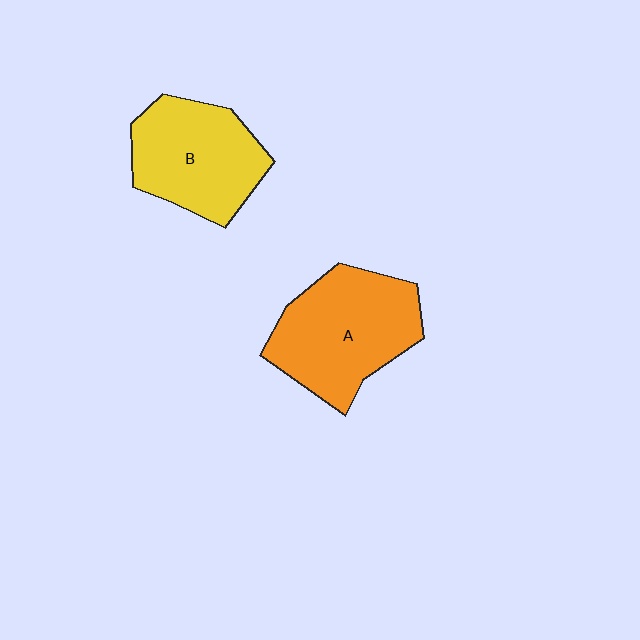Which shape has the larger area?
Shape A (orange).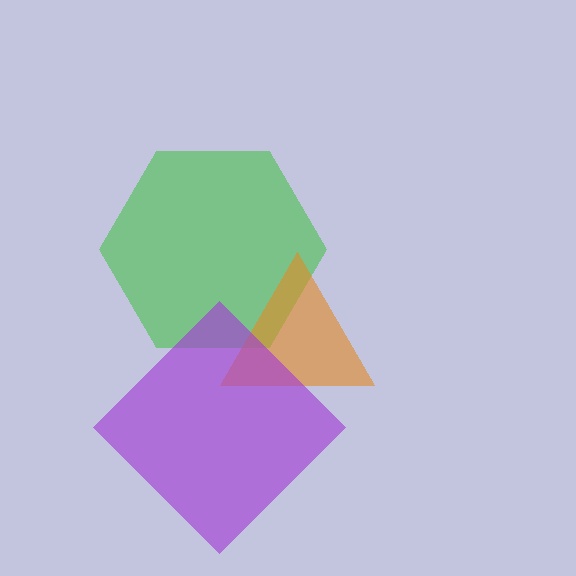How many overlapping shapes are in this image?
There are 3 overlapping shapes in the image.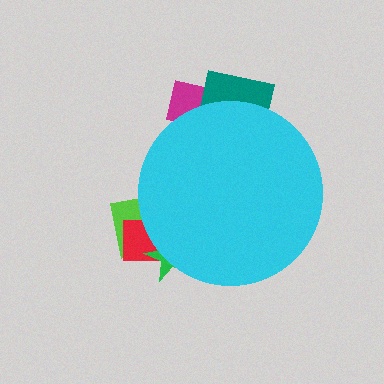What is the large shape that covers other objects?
A cyan circle.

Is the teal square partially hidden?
Yes, the teal square is partially hidden behind the cyan circle.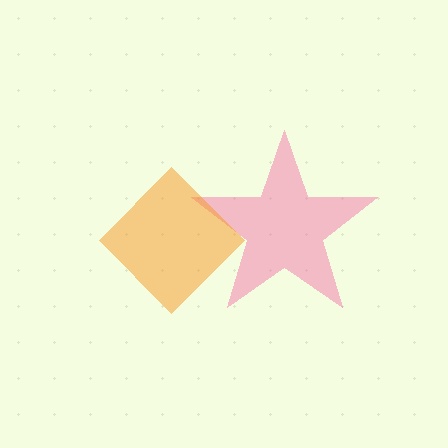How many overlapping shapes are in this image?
There are 2 overlapping shapes in the image.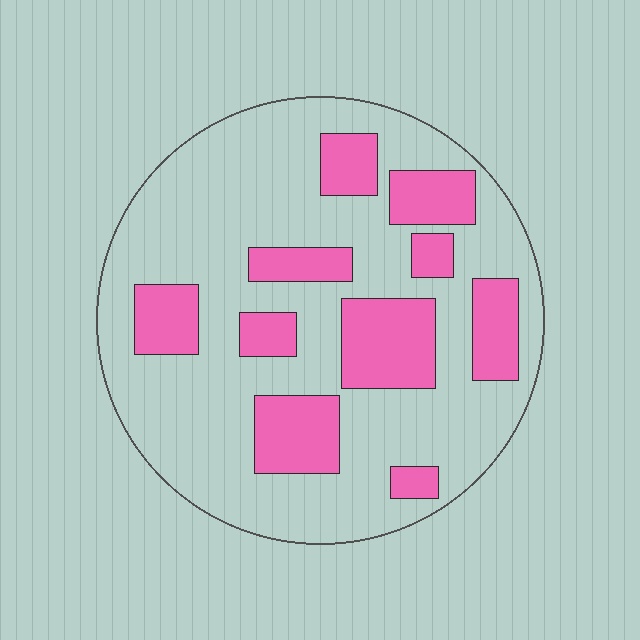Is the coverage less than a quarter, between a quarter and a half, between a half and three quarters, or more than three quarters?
Between a quarter and a half.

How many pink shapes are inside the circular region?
10.